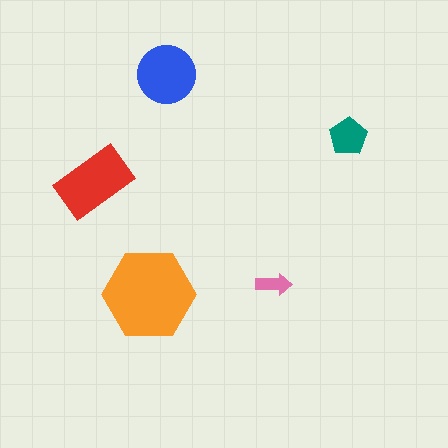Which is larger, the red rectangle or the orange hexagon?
The orange hexagon.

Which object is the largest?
The orange hexagon.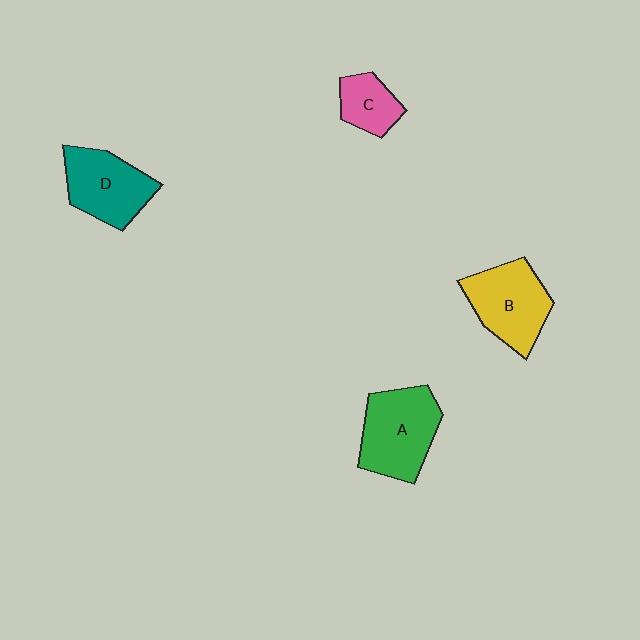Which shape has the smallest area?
Shape C (pink).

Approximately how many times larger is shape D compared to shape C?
Approximately 1.7 times.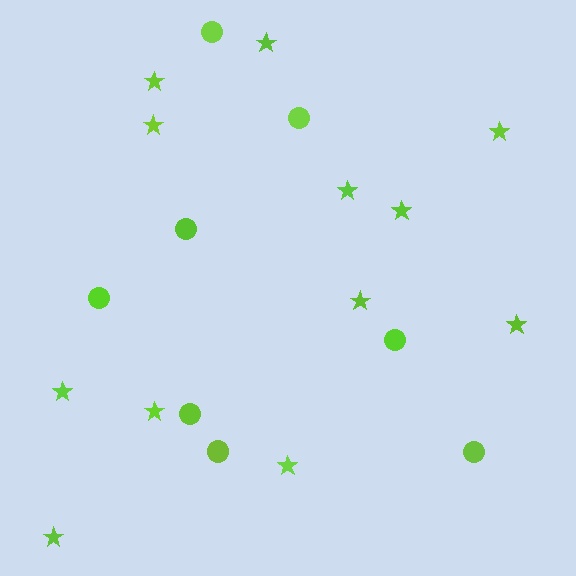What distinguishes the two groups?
There are 2 groups: one group of stars (12) and one group of circles (8).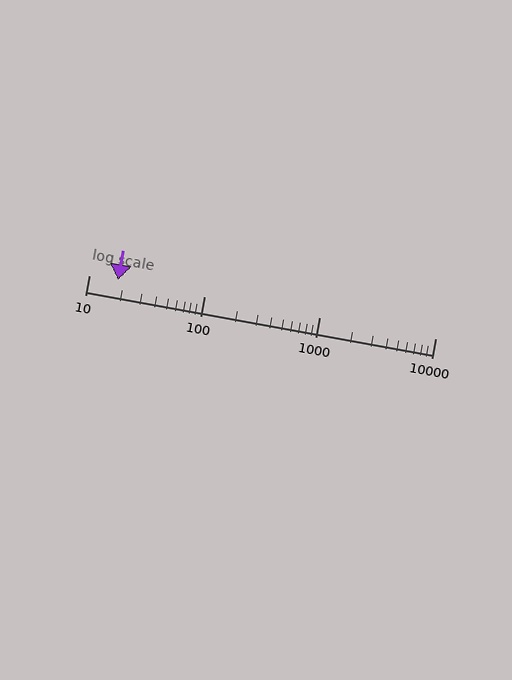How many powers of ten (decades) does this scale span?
The scale spans 3 decades, from 10 to 10000.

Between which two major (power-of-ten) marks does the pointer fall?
The pointer is between 10 and 100.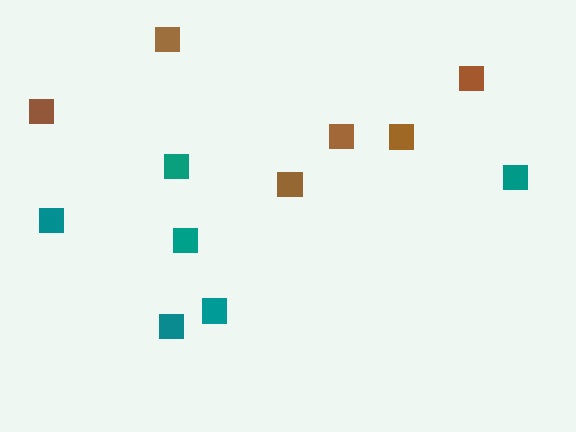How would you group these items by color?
There are 2 groups: one group of brown squares (6) and one group of teal squares (6).